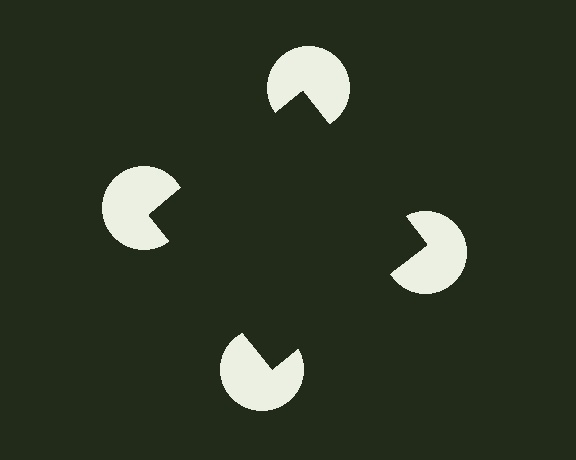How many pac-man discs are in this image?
There are 4 — one at each vertex of the illusory square.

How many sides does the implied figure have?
4 sides.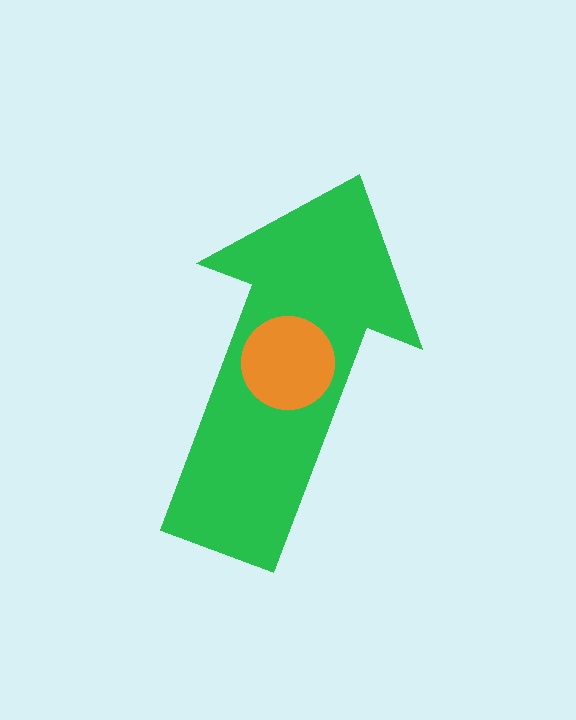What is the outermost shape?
The green arrow.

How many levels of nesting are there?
2.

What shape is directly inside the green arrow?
The orange circle.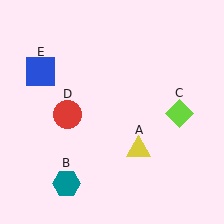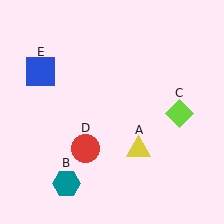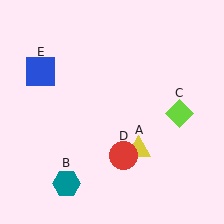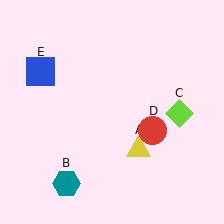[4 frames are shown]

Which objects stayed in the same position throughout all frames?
Yellow triangle (object A) and teal hexagon (object B) and lime diamond (object C) and blue square (object E) remained stationary.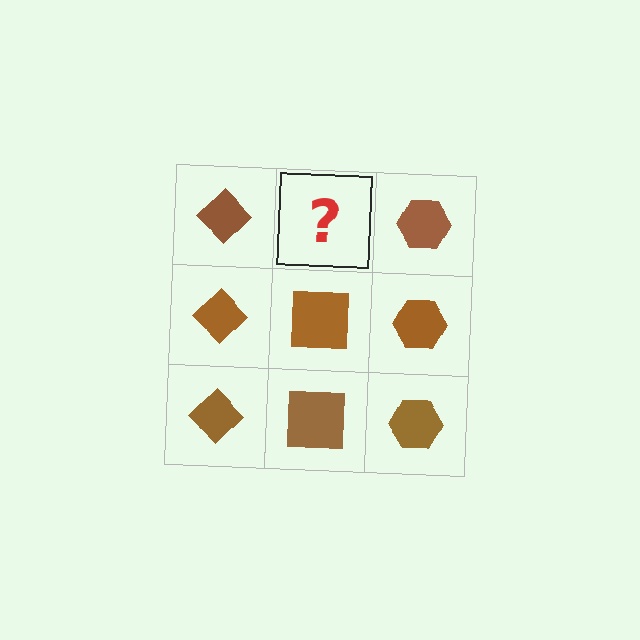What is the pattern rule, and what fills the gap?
The rule is that each column has a consistent shape. The gap should be filled with a brown square.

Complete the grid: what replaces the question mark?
The question mark should be replaced with a brown square.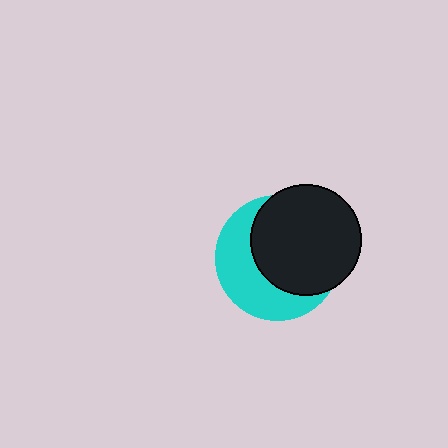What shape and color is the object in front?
The object in front is a black circle.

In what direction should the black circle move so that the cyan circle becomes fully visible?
The black circle should move toward the upper-right. That is the shortest direction to clear the overlap and leave the cyan circle fully visible.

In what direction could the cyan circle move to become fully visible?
The cyan circle could move toward the lower-left. That would shift it out from behind the black circle entirely.